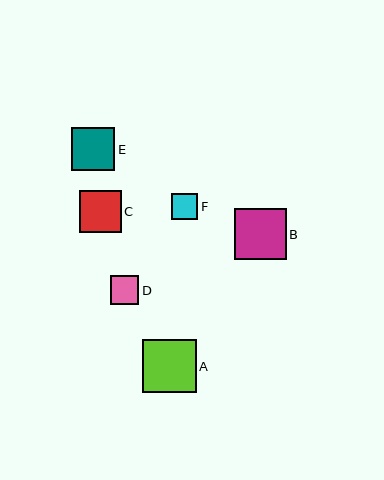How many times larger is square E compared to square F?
Square E is approximately 1.7 times the size of square F.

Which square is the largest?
Square A is the largest with a size of approximately 54 pixels.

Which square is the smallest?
Square F is the smallest with a size of approximately 26 pixels.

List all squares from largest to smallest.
From largest to smallest: A, B, E, C, D, F.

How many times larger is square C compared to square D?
Square C is approximately 1.4 times the size of square D.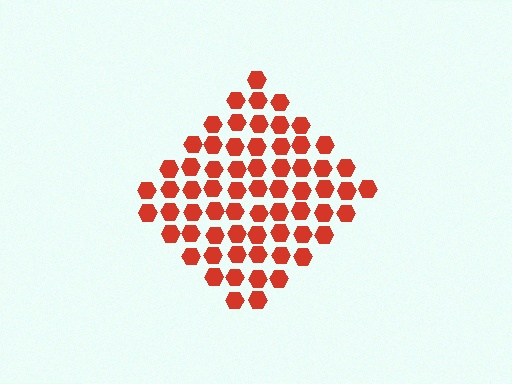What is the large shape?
The large shape is a diamond.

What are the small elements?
The small elements are hexagons.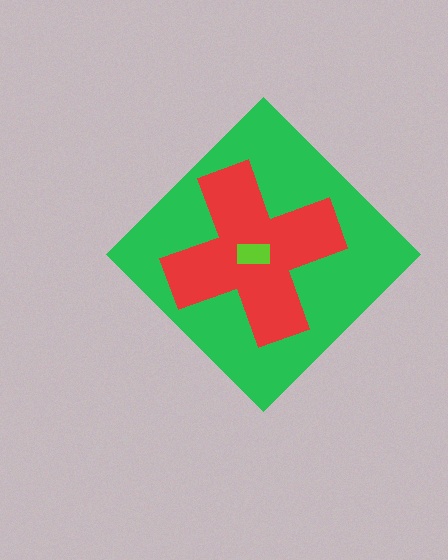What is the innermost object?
The lime rectangle.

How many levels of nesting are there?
3.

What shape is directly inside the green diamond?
The red cross.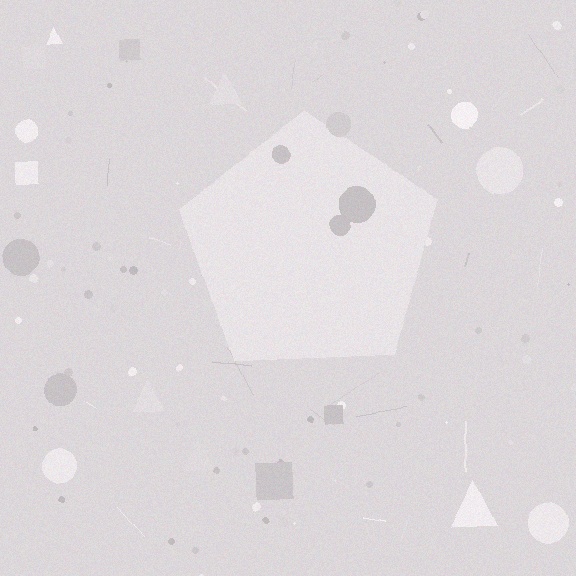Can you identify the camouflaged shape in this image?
The camouflaged shape is a pentagon.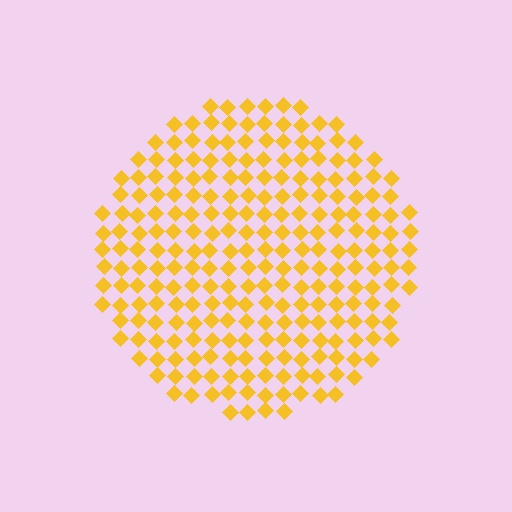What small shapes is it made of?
It is made of small diamonds.